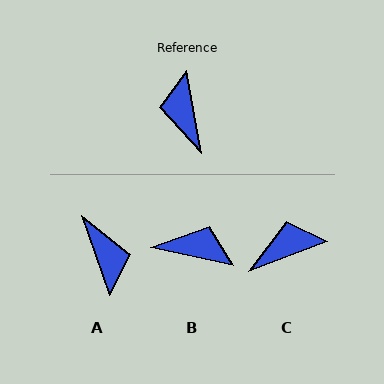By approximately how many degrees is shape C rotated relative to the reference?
Approximately 80 degrees clockwise.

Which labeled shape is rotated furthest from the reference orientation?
A, about 171 degrees away.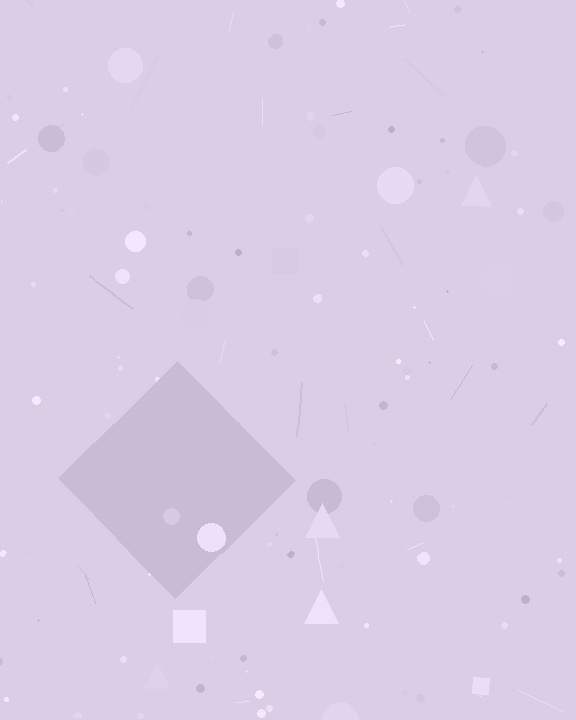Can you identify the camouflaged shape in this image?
The camouflaged shape is a diamond.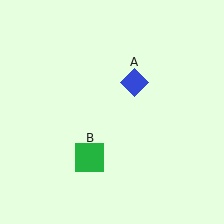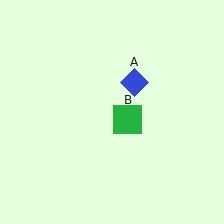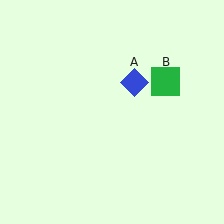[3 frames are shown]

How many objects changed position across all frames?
1 object changed position: green square (object B).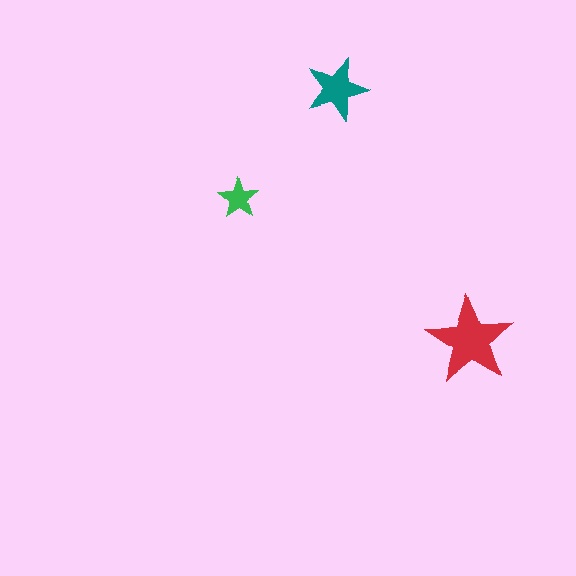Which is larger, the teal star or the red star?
The red one.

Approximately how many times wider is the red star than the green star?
About 2 times wider.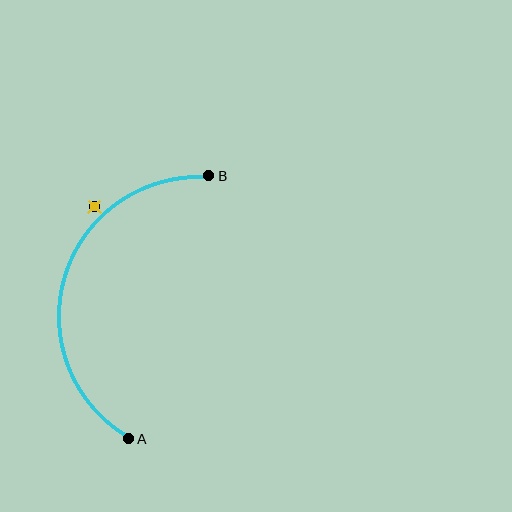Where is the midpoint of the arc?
The arc midpoint is the point on the curve farthest from the straight line joining A and B. It sits to the left of that line.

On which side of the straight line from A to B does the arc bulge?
The arc bulges to the left of the straight line connecting A and B.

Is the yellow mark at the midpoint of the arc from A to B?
No — the yellow mark does not lie on the arc at all. It sits slightly outside the curve.